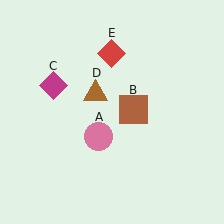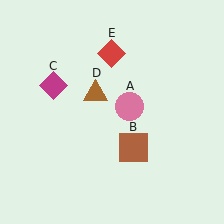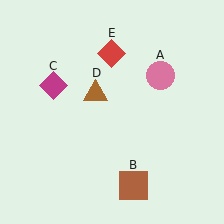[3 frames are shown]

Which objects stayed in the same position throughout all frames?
Magenta diamond (object C) and brown triangle (object D) and red diamond (object E) remained stationary.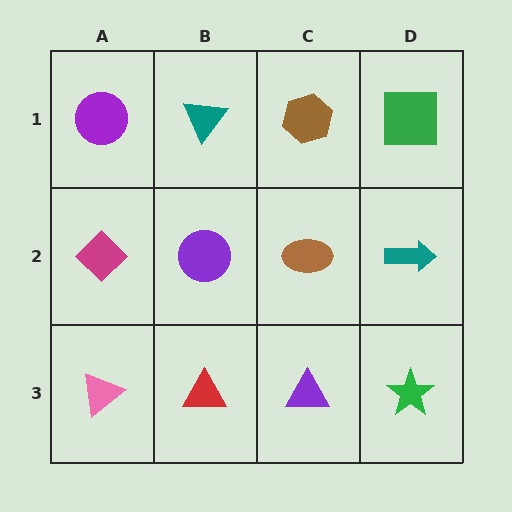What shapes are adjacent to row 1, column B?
A purple circle (row 2, column B), a purple circle (row 1, column A), a brown hexagon (row 1, column C).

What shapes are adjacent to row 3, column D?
A teal arrow (row 2, column D), a purple triangle (row 3, column C).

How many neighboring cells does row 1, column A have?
2.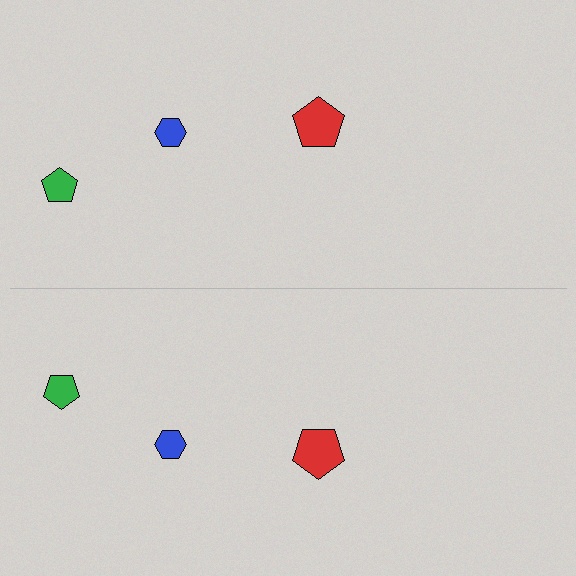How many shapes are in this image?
There are 6 shapes in this image.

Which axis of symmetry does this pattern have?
The pattern has a horizontal axis of symmetry running through the center of the image.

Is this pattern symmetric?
Yes, this pattern has bilateral (reflection) symmetry.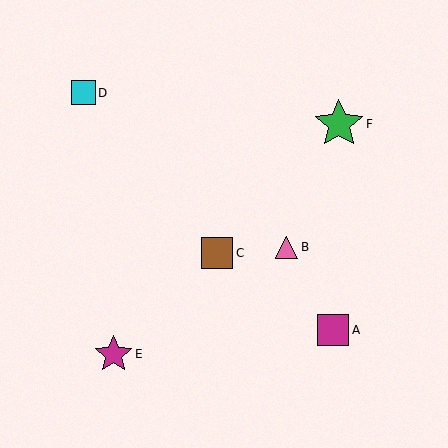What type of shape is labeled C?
Shape C is a brown square.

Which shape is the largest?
The green star (labeled F) is the largest.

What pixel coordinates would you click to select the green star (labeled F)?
Click at (339, 124) to select the green star F.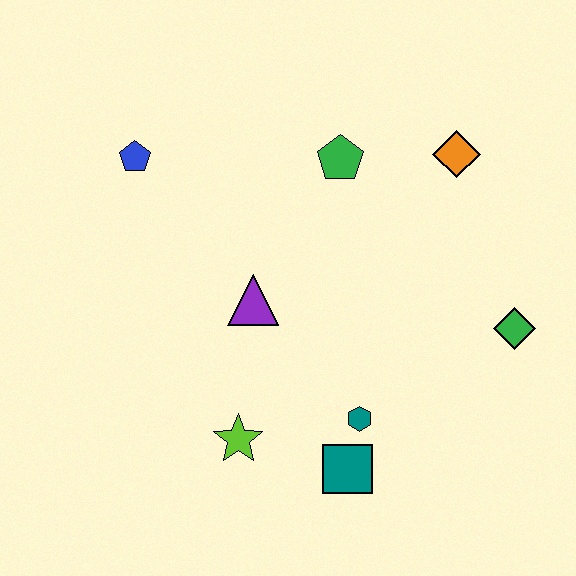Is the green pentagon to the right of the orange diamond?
No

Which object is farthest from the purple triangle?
The green diamond is farthest from the purple triangle.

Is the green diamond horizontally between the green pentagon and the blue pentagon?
No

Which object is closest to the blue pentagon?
The purple triangle is closest to the blue pentagon.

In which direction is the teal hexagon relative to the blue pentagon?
The teal hexagon is below the blue pentagon.